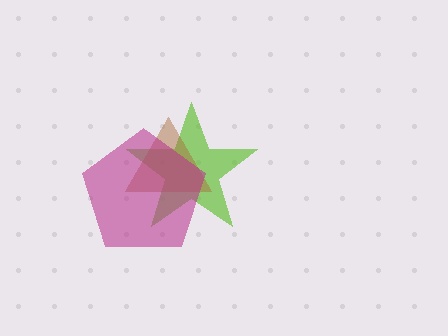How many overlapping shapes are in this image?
There are 3 overlapping shapes in the image.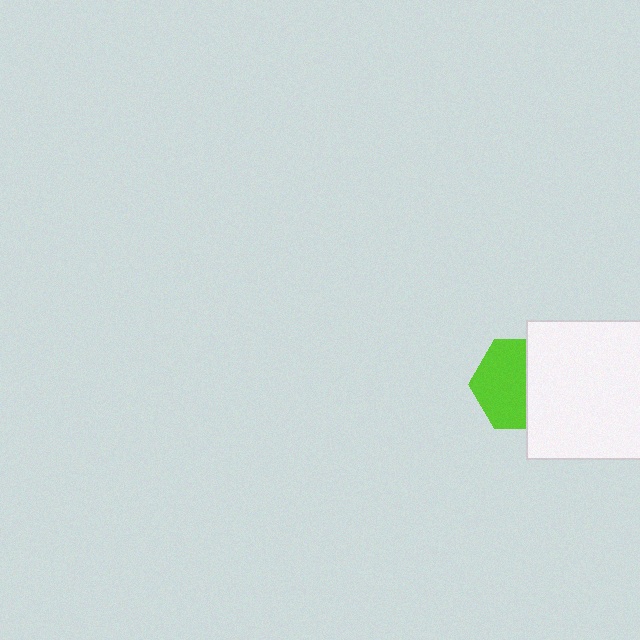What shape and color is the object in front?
The object in front is a white square.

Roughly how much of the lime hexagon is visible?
About half of it is visible (roughly 56%).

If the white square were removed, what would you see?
You would see the complete lime hexagon.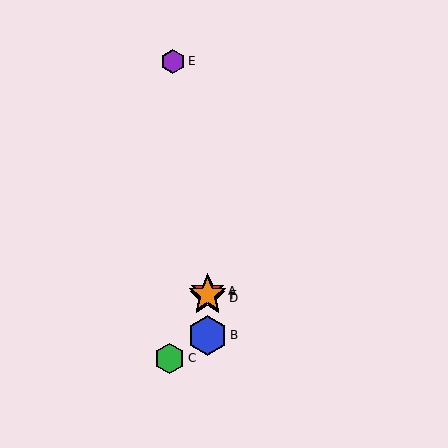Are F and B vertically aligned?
Yes, both are at x≈208.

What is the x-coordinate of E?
Object E is at x≈173.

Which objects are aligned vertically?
Objects A, B, D, F are aligned vertically.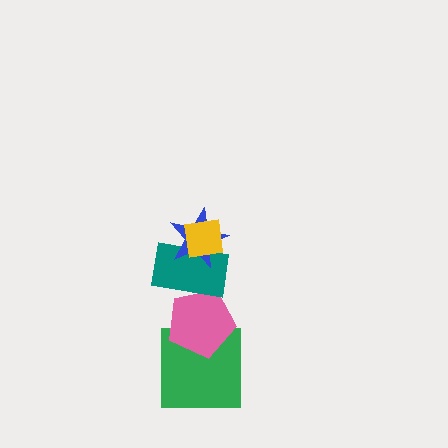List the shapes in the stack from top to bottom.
From top to bottom: the yellow square, the blue star, the teal rectangle, the pink pentagon, the green square.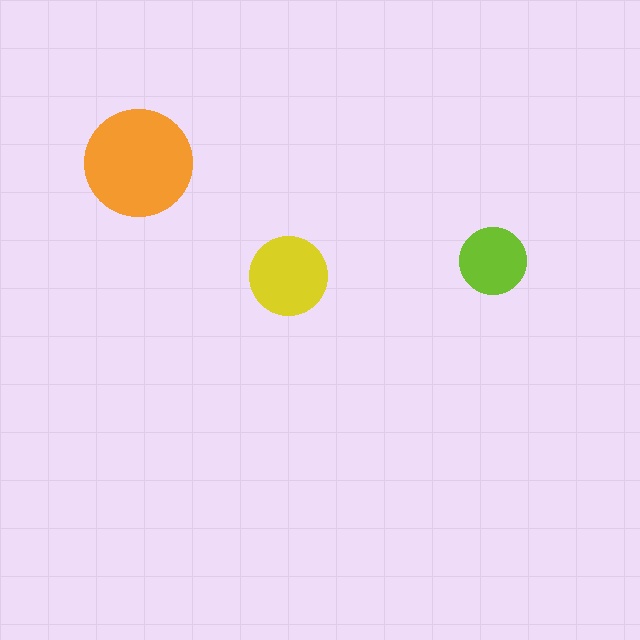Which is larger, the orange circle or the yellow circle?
The orange one.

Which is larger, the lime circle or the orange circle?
The orange one.